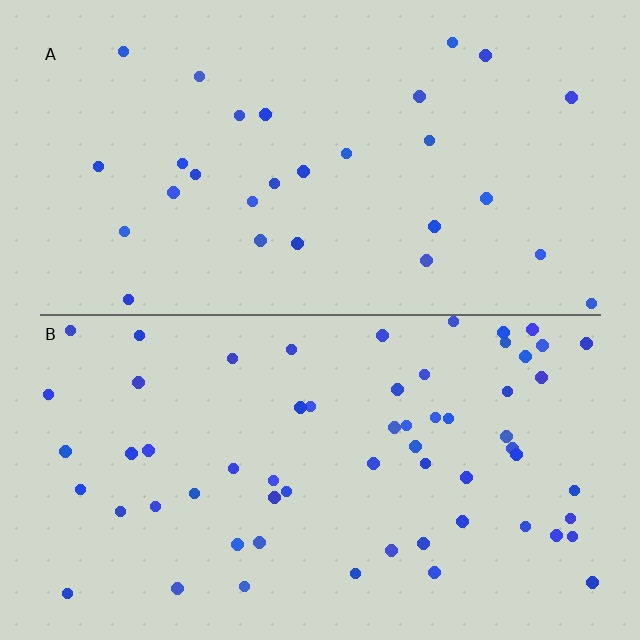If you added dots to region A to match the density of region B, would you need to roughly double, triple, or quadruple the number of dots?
Approximately double.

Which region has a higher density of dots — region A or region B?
B (the bottom).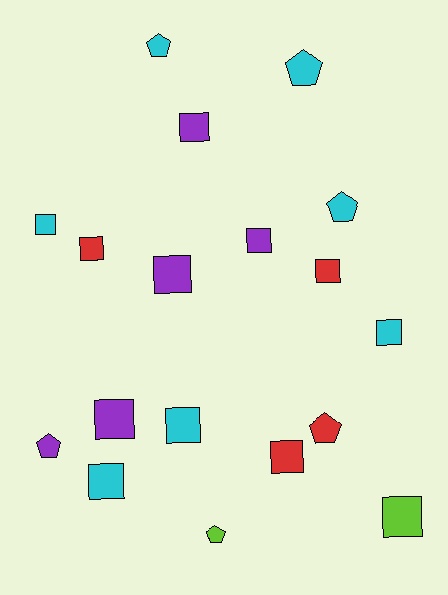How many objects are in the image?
There are 18 objects.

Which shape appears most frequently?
Square, with 12 objects.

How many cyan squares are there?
There are 4 cyan squares.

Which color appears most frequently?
Cyan, with 7 objects.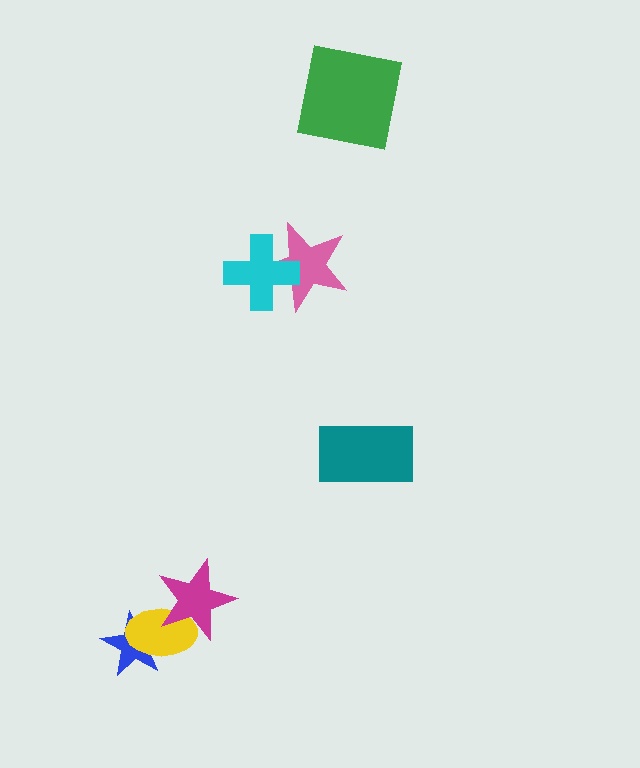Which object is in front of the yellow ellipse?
The magenta star is in front of the yellow ellipse.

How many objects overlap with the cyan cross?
1 object overlaps with the cyan cross.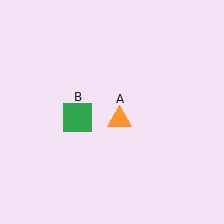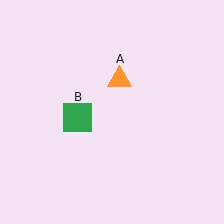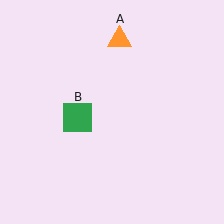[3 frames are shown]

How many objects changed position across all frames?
1 object changed position: orange triangle (object A).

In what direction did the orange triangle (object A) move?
The orange triangle (object A) moved up.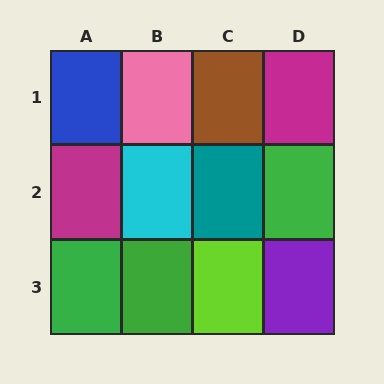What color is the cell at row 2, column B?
Cyan.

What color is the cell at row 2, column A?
Magenta.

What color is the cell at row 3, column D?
Purple.